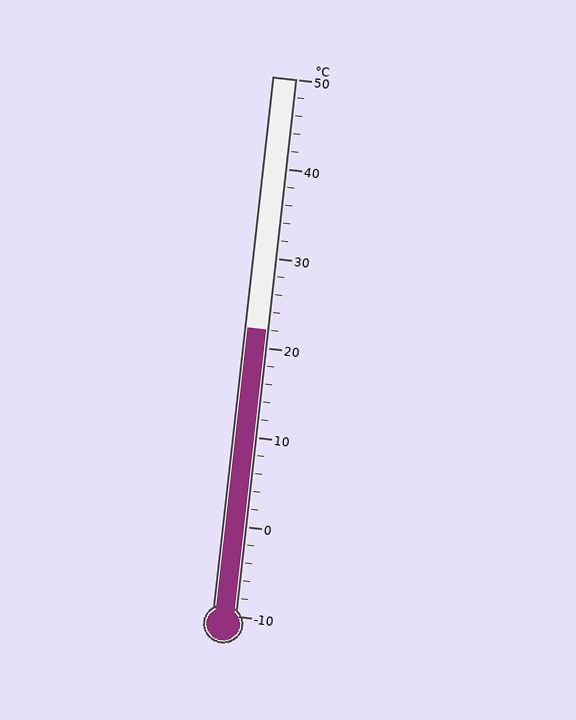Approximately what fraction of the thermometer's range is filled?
The thermometer is filled to approximately 55% of its range.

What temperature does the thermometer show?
The thermometer shows approximately 22°C.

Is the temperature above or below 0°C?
The temperature is above 0°C.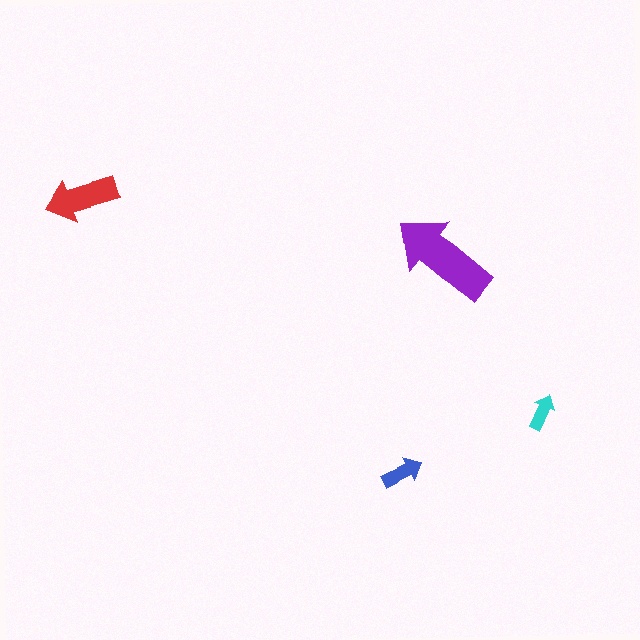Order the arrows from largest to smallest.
the purple one, the red one, the blue one, the cyan one.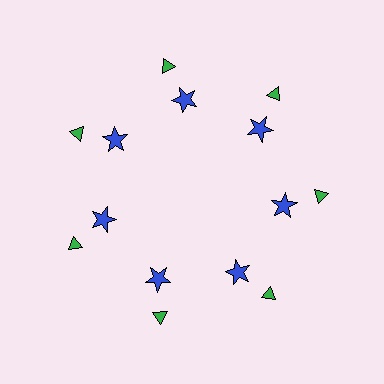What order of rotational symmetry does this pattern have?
This pattern has 7-fold rotational symmetry.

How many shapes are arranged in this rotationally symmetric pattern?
There are 14 shapes, arranged in 7 groups of 2.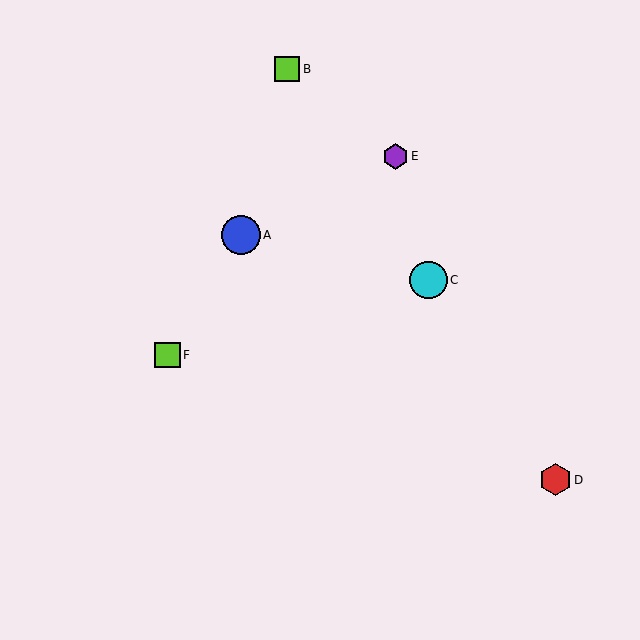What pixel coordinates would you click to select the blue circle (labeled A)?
Click at (241, 235) to select the blue circle A.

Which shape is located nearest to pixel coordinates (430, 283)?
The cyan circle (labeled C) at (429, 280) is nearest to that location.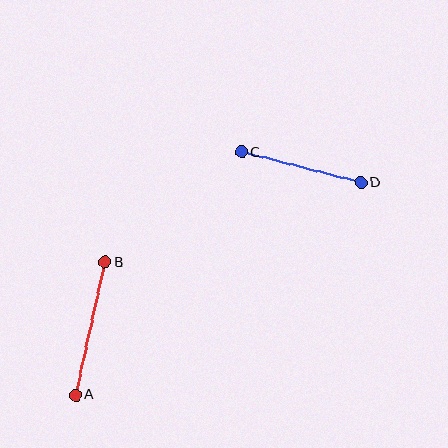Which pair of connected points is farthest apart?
Points A and B are farthest apart.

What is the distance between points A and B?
The distance is approximately 136 pixels.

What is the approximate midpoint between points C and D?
The midpoint is at approximately (301, 167) pixels.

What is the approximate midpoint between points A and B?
The midpoint is at approximately (90, 329) pixels.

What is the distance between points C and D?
The distance is approximately 123 pixels.